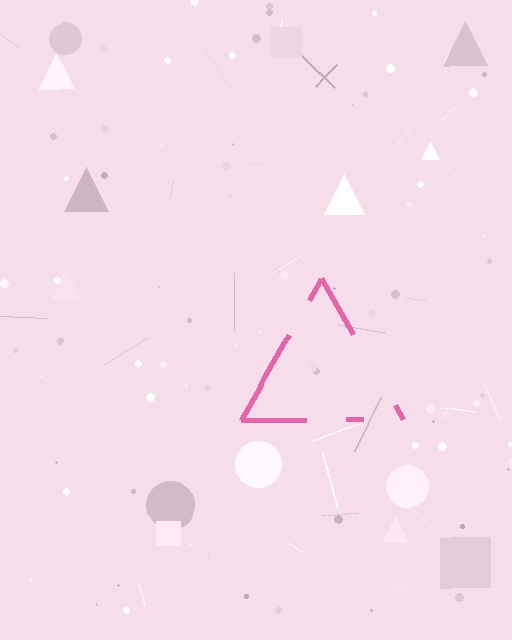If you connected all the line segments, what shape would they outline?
They would outline a triangle.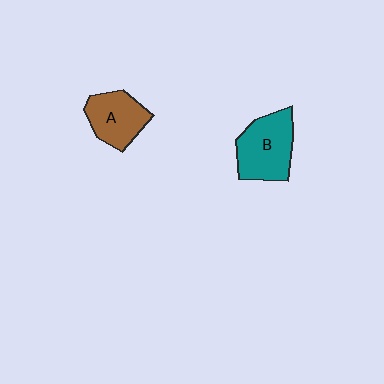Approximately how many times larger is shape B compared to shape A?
Approximately 1.3 times.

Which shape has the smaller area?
Shape A (brown).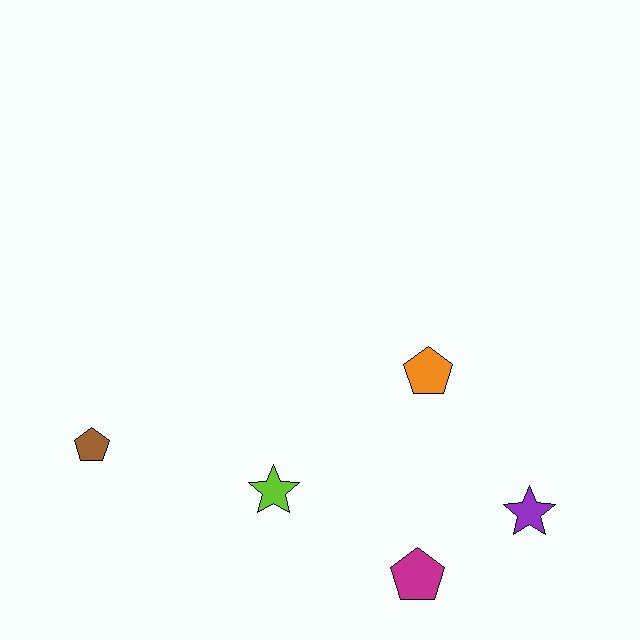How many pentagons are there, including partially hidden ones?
There are 3 pentagons.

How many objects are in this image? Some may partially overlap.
There are 5 objects.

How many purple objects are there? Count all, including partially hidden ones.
There is 1 purple object.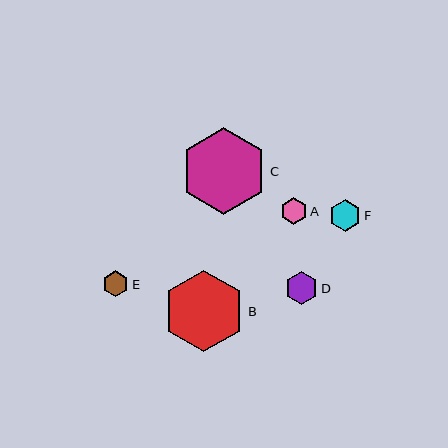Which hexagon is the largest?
Hexagon C is the largest with a size of approximately 86 pixels.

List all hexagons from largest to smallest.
From largest to smallest: C, B, D, F, A, E.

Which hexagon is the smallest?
Hexagon E is the smallest with a size of approximately 26 pixels.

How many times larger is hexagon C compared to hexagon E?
Hexagon C is approximately 3.4 times the size of hexagon E.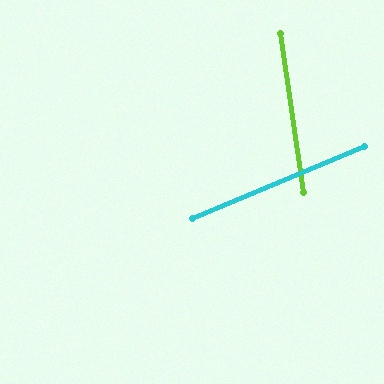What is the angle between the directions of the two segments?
Approximately 76 degrees.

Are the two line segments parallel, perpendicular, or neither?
Neither parallel nor perpendicular — they differ by about 76°.